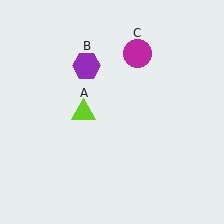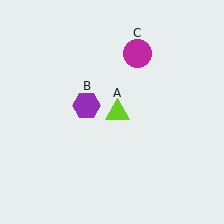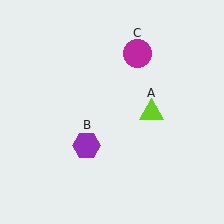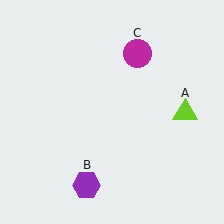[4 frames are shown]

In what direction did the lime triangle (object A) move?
The lime triangle (object A) moved right.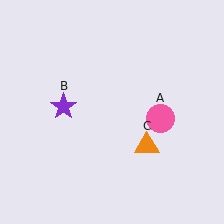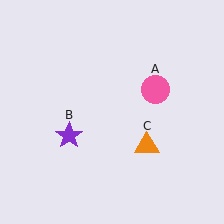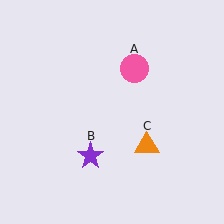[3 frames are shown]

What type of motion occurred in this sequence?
The pink circle (object A), purple star (object B) rotated counterclockwise around the center of the scene.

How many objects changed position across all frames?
2 objects changed position: pink circle (object A), purple star (object B).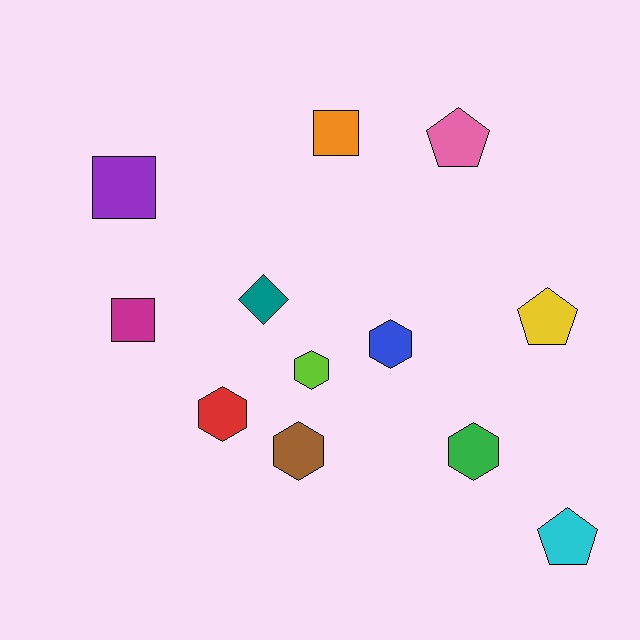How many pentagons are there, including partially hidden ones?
There are 3 pentagons.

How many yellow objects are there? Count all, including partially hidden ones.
There is 1 yellow object.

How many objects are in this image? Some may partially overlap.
There are 12 objects.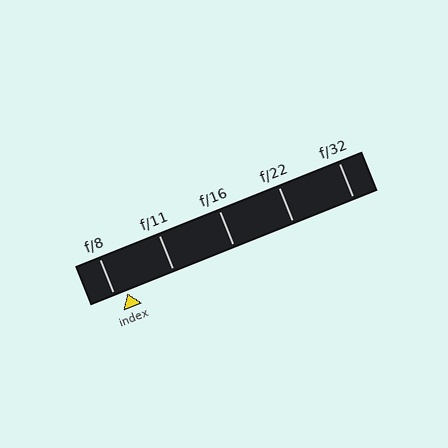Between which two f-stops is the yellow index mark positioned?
The index mark is between f/8 and f/11.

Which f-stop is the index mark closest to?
The index mark is closest to f/8.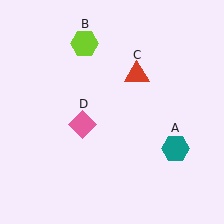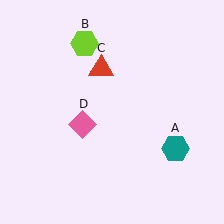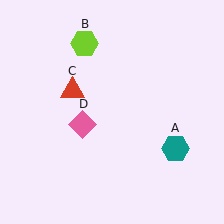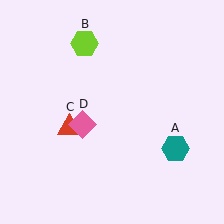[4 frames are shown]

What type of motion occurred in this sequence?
The red triangle (object C) rotated counterclockwise around the center of the scene.